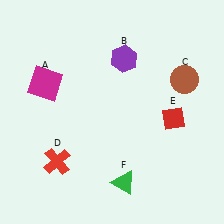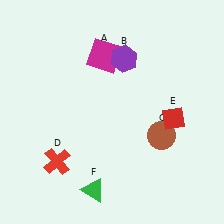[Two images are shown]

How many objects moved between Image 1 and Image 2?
3 objects moved between the two images.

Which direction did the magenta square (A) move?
The magenta square (A) moved right.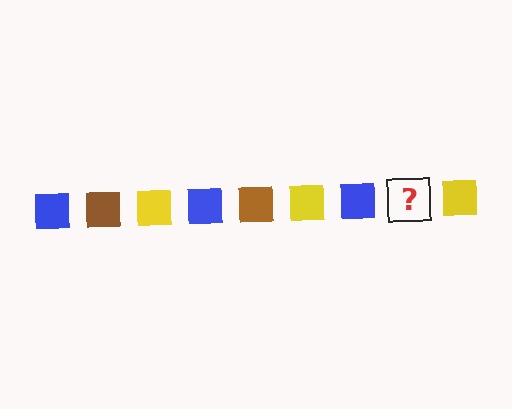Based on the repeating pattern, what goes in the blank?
The blank should be a brown square.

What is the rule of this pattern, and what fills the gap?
The rule is that the pattern cycles through blue, brown, yellow squares. The gap should be filled with a brown square.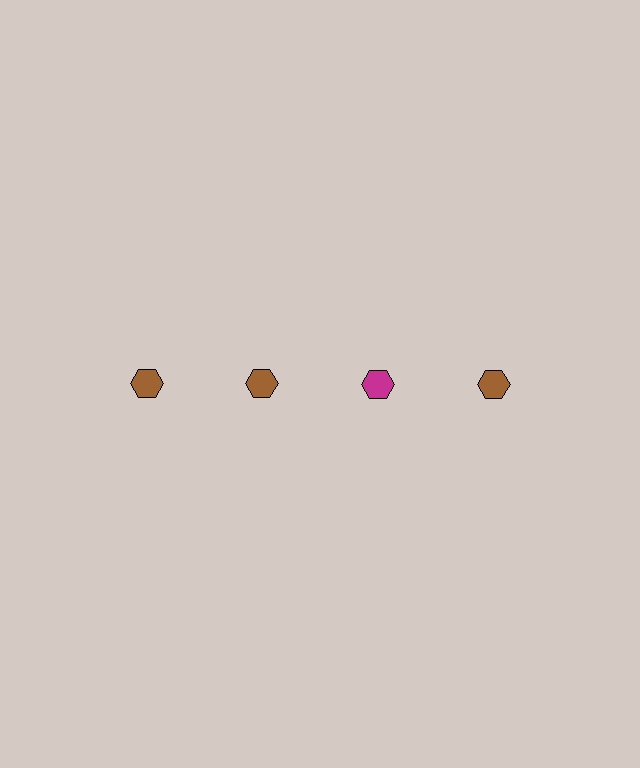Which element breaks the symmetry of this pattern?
The magenta hexagon in the top row, center column breaks the symmetry. All other shapes are brown hexagons.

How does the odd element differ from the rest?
It has a different color: magenta instead of brown.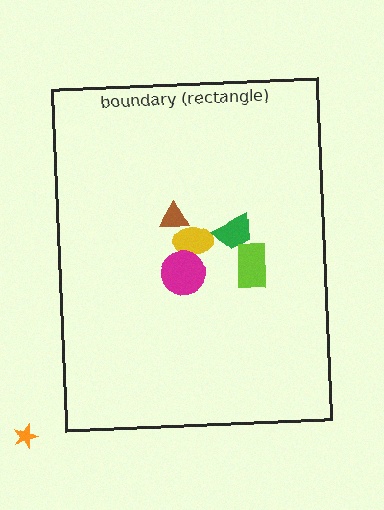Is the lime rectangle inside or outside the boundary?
Inside.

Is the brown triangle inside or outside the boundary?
Inside.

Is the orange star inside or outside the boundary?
Outside.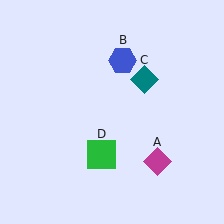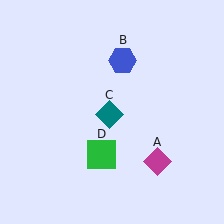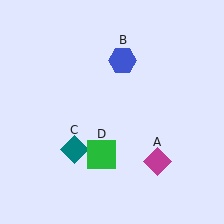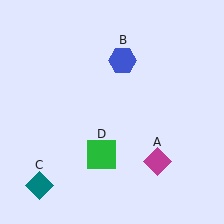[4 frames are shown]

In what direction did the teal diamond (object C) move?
The teal diamond (object C) moved down and to the left.